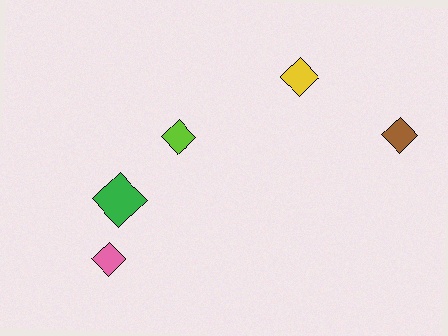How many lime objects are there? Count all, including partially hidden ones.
There is 1 lime object.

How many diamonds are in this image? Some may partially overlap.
There are 5 diamonds.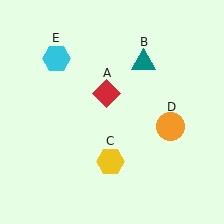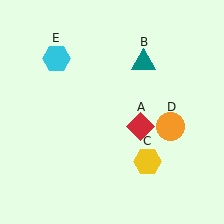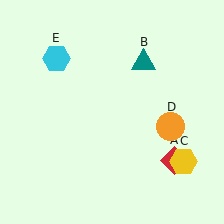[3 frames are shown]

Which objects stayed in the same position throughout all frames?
Teal triangle (object B) and orange circle (object D) and cyan hexagon (object E) remained stationary.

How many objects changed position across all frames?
2 objects changed position: red diamond (object A), yellow hexagon (object C).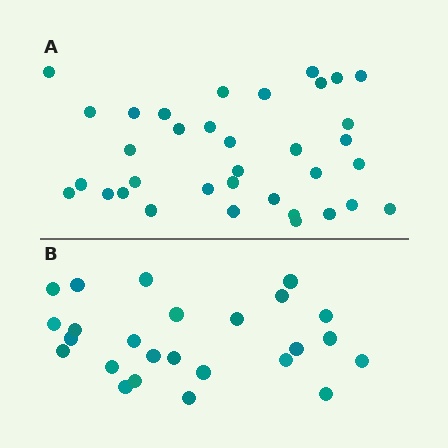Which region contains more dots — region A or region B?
Region A (the top region) has more dots.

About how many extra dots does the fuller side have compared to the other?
Region A has roughly 10 or so more dots than region B.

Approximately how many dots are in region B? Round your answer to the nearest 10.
About 20 dots. (The exact count is 25, which rounds to 20.)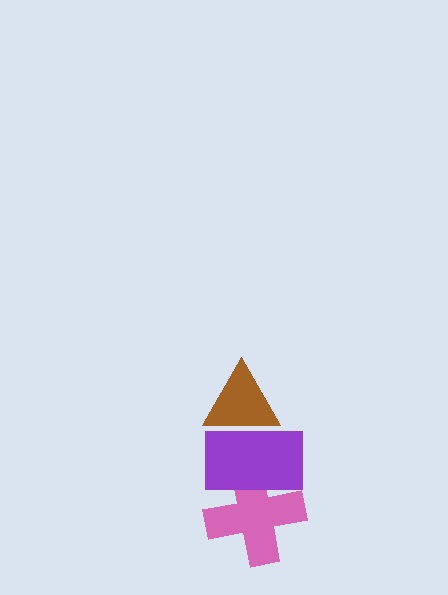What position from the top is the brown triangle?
The brown triangle is 1st from the top.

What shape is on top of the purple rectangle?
The brown triangle is on top of the purple rectangle.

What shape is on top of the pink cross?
The purple rectangle is on top of the pink cross.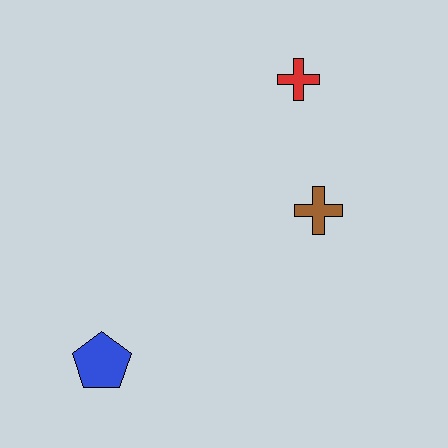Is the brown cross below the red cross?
Yes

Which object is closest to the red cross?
The brown cross is closest to the red cross.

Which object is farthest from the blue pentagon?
The red cross is farthest from the blue pentagon.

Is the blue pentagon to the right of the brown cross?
No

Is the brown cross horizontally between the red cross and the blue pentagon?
No